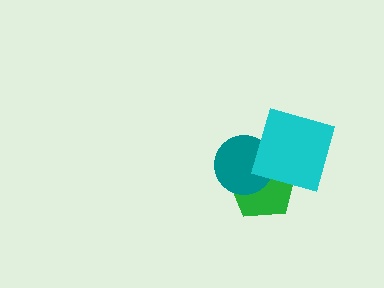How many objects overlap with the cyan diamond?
2 objects overlap with the cyan diamond.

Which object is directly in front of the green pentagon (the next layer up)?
The teal circle is directly in front of the green pentagon.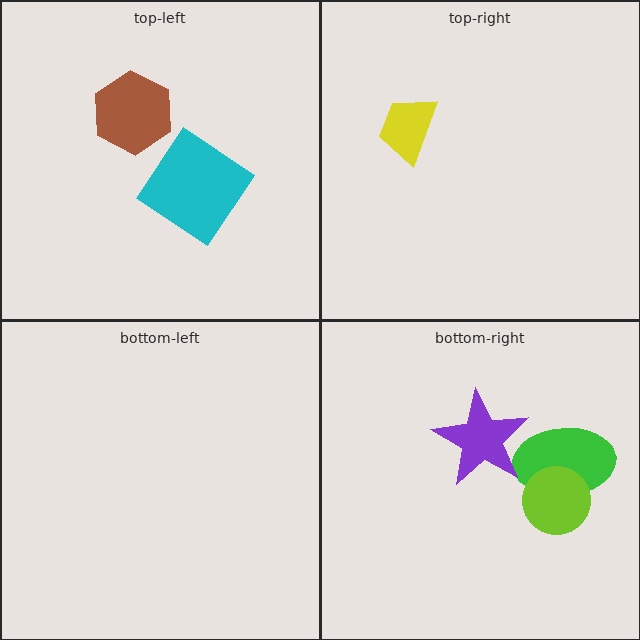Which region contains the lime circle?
The bottom-right region.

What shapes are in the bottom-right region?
The green ellipse, the purple star, the lime circle.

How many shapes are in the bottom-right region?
3.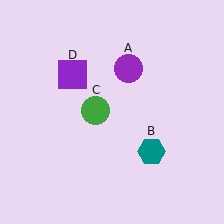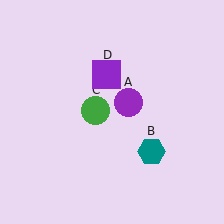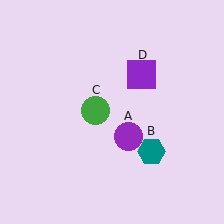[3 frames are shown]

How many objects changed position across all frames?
2 objects changed position: purple circle (object A), purple square (object D).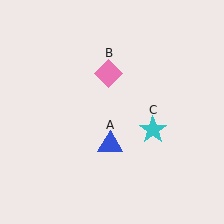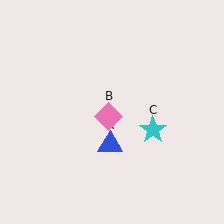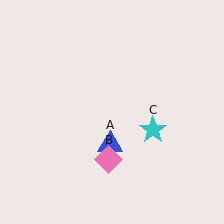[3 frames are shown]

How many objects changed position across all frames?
1 object changed position: pink diamond (object B).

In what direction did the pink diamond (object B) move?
The pink diamond (object B) moved down.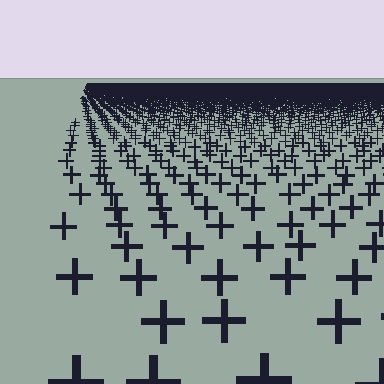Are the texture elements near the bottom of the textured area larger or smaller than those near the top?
Larger. Near the bottom, elements are closer to the viewer and appear at a bigger on-screen size.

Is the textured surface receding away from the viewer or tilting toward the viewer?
The surface is receding away from the viewer. Texture elements get smaller and denser toward the top.